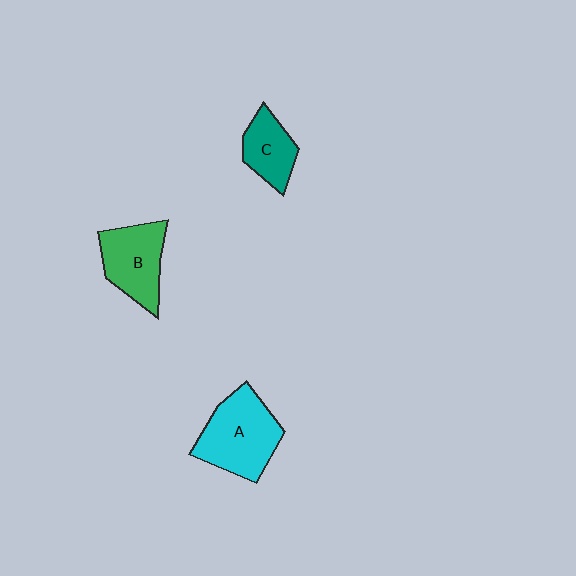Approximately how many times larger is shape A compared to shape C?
Approximately 1.8 times.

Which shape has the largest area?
Shape A (cyan).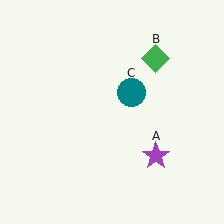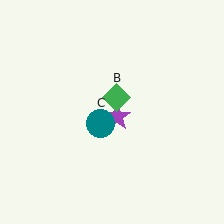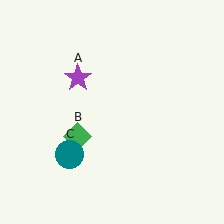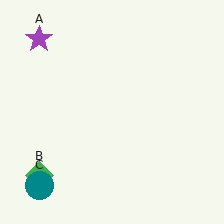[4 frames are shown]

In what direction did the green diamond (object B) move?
The green diamond (object B) moved down and to the left.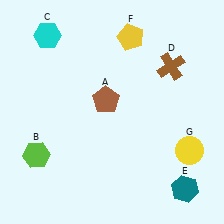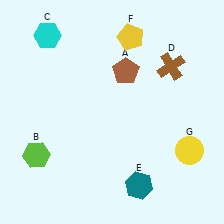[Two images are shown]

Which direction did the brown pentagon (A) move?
The brown pentagon (A) moved up.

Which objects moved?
The objects that moved are: the brown pentagon (A), the teal hexagon (E).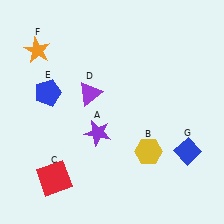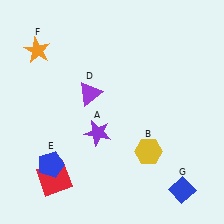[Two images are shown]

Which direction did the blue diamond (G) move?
The blue diamond (G) moved down.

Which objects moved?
The objects that moved are: the blue pentagon (E), the blue diamond (G).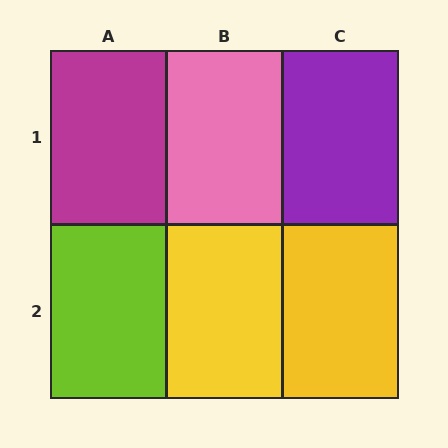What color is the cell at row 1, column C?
Purple.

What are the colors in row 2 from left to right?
Lime, yellow, yellow.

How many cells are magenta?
1 cell is magenta.